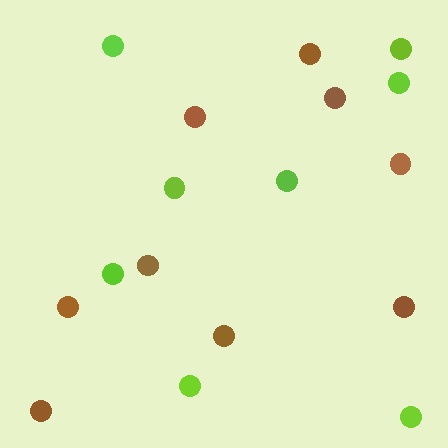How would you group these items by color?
There are 2 groups: one group of brown circles (9) and one group of lime circles (8).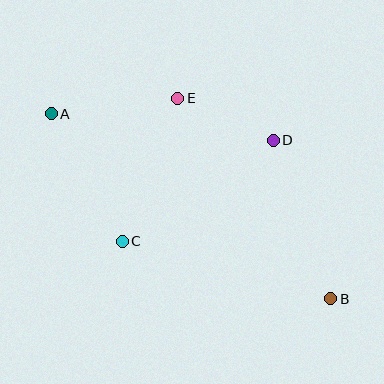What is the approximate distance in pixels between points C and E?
The distance between C and E is approximately 153 pixels.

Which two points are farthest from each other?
Points A and B are farthest from each other.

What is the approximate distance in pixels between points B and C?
The distance between B and C is approximately 216 pixels.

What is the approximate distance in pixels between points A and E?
The distance between A and E is approximately 127 pixels.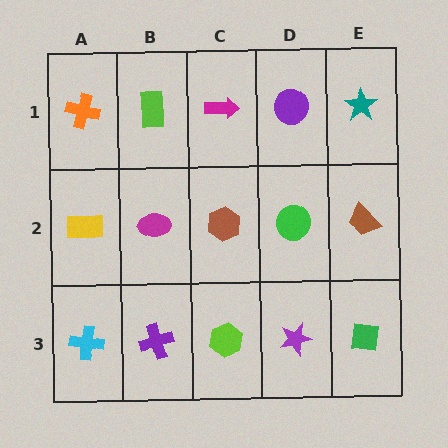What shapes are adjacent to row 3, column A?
A yellow rectangle (row 2, column A), a purple cross (row 3, column B).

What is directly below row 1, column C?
A brown hexagon.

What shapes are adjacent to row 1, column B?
A magenta ellipse (row 2, column B), an orange cross (row 1, column A), a magenta arrow (row 1, column C).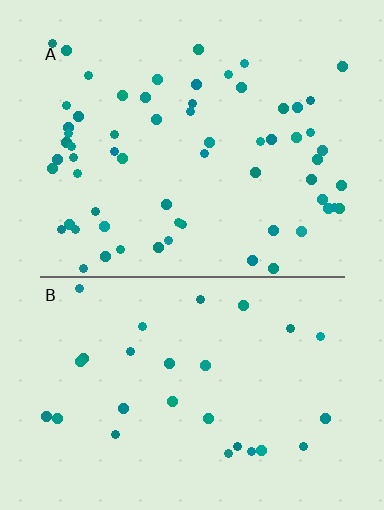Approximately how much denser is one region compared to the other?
Approximately 2.2× — region A over region B.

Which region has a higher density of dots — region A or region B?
A (the top).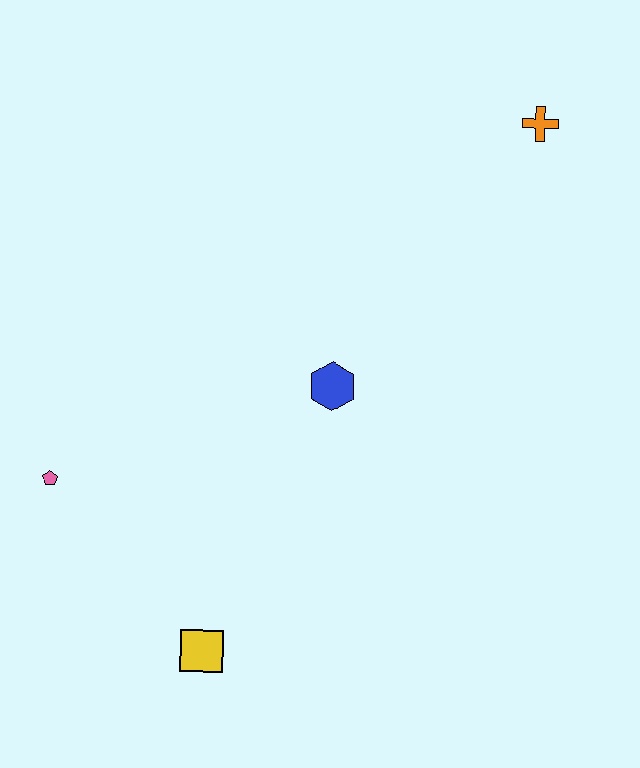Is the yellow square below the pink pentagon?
Yes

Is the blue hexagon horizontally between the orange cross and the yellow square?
Yes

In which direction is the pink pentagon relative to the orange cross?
The pink pentagon is to the left of the orange cross.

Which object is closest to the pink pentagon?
The yellow square is closest to the pink pentagon.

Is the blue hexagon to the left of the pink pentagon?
No